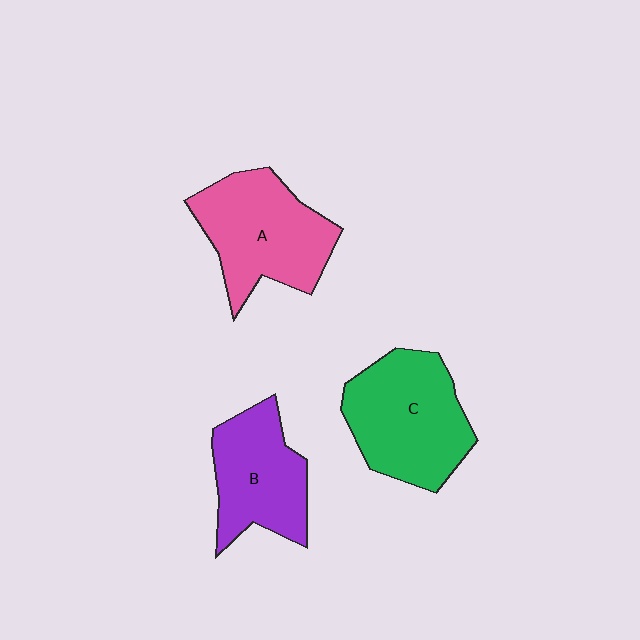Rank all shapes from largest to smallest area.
From largest to smallest: C (green), A (pink), B (purple).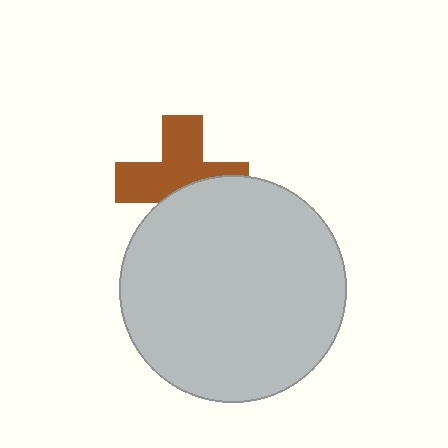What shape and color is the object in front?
The object in front is a light gray circle.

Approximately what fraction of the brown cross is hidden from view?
Roughly 41% of the brown cross is hidden behind the light gray circle.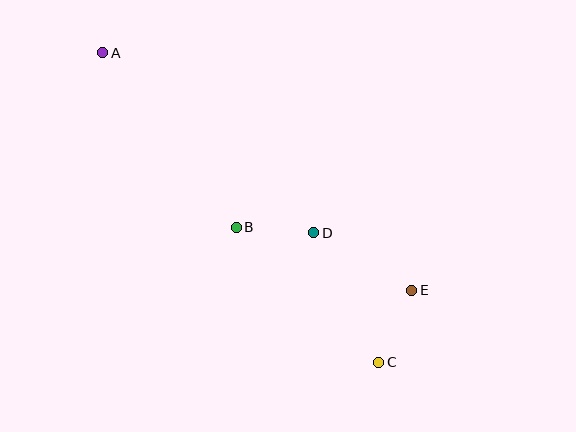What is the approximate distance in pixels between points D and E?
The distance between D and E is approximately 114 pixels.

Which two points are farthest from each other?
Points A and C are farthest from each other.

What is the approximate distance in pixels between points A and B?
The distance between A and B is approximately 220 pixels.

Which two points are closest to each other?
Points B and D are closest to each other.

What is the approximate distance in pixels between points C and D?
The distance between C and D is approximately 145 pixels.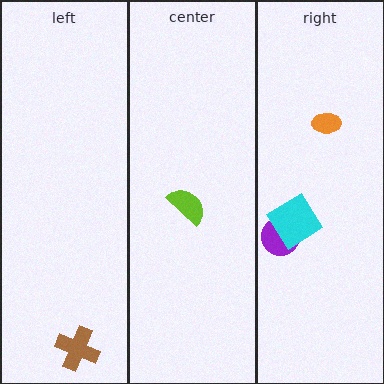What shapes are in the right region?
The purple circle, the cyan diamond, the orange ellipse.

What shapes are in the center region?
The lime semicircle.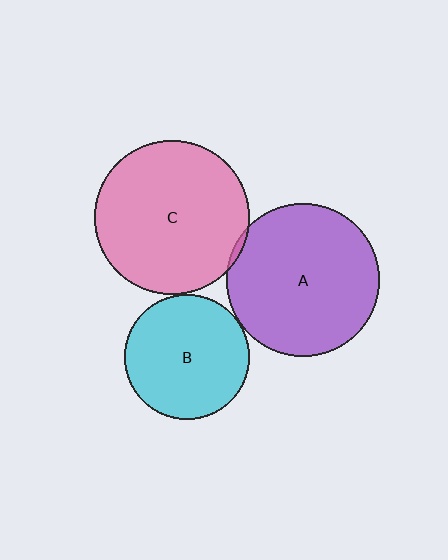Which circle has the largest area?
Circle C (pink).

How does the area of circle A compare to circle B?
Approximately 1.5 times.